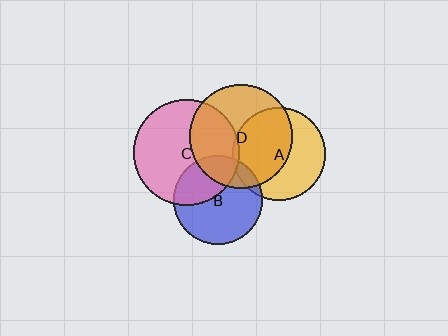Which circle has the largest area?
Circle C (pink).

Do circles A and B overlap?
Yes.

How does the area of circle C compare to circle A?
Approximately 1.3 times.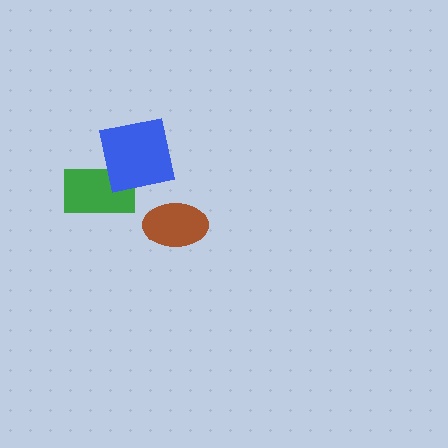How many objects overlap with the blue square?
1 object overlaps with the blue square.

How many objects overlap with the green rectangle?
1 object overlaps with the green rectangle.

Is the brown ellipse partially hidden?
No, no other shape covers it.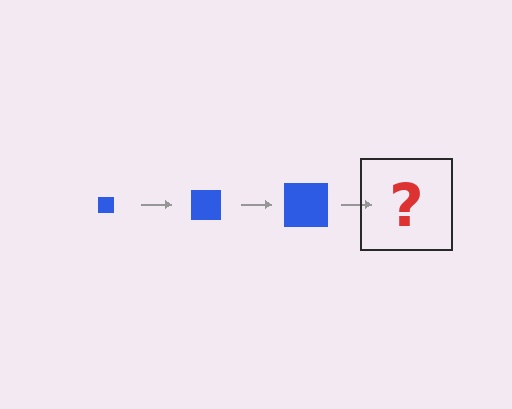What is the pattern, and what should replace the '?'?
The pattern is that the square gets progressively larger each step. The '?' should be a blue square, larger than the previous one.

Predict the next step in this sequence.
The next step is a blue square, larger than the previous one.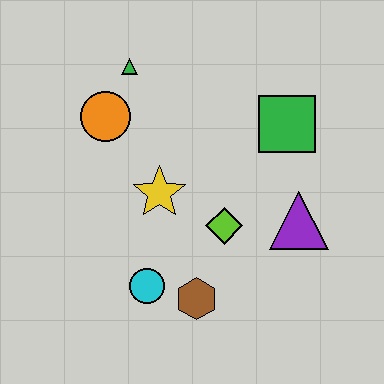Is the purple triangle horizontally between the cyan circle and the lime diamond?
No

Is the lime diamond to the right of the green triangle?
Yes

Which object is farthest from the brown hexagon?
The green triangle is farthest from the brown hexagon.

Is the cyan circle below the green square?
Yes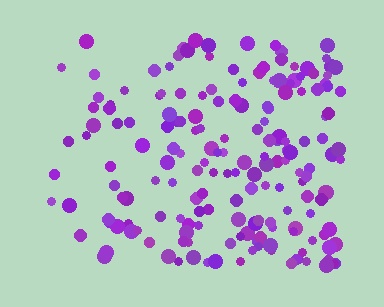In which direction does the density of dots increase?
From left to right, with the right side densest.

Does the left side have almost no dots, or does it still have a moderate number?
Still a moderate number, just noticeably fewer than the right.